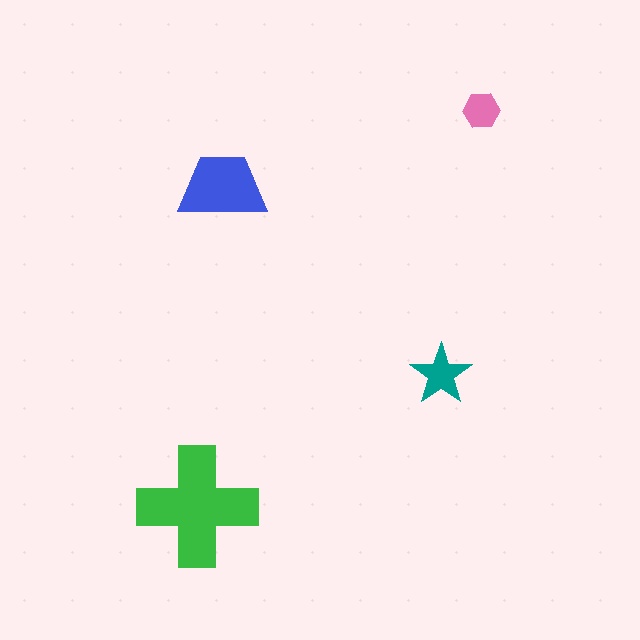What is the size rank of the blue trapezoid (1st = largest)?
2nd.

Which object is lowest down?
The green cross is bottommost.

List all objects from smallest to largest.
The pink hexagon, the teal star, the blue trapezoid, the green cross.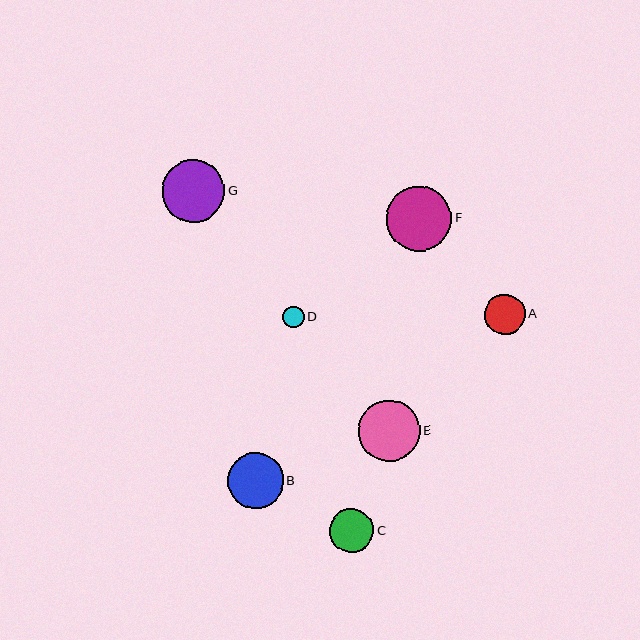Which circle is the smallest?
Circle D is the smallest with a size of approximately 21 pixels.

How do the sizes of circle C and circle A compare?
Circle C and circle A are approximately the same size.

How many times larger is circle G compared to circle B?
Circle G is approximately 1.1 times the size of circle B.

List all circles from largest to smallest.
From largest to smallest: F, G, E, B, C, A, D.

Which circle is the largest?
Circle F is the largest with a size of approximately 65 pixels.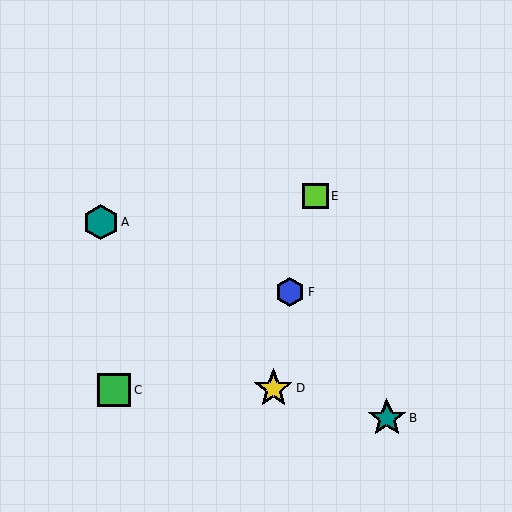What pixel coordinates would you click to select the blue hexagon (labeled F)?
Click at (290, 292) to select the blue hexagon F.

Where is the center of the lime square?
The center of the lime square is at (315, 196).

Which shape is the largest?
The yellow star (labeled D) is the largest.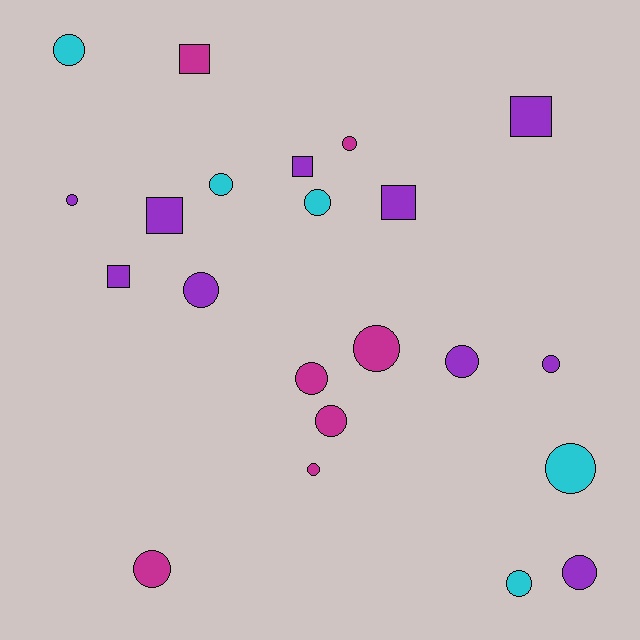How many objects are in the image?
There are 22 objects.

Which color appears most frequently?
Purple, with 10 objects.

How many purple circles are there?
There are 5 purple circles.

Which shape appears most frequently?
Circle, with 16 objects.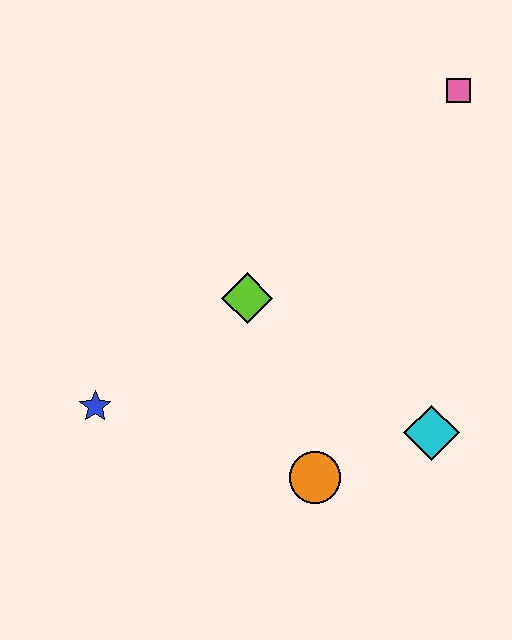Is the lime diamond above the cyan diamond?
Yes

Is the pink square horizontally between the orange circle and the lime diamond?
No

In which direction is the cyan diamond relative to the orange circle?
The cyan diamond is to the right of the orange circle.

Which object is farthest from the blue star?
The pink square is farthest from the blue star.